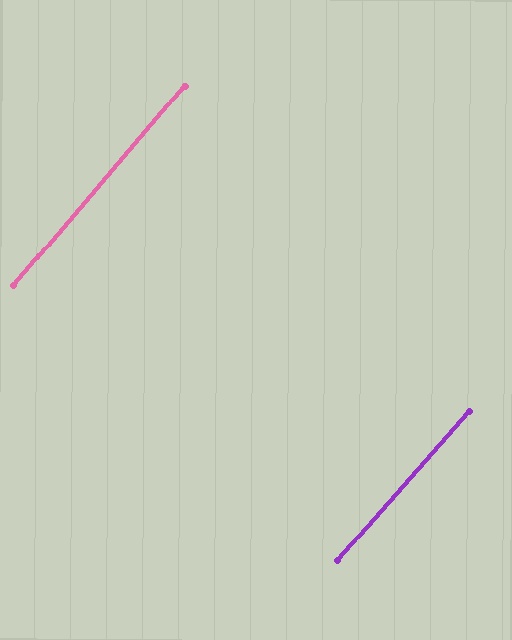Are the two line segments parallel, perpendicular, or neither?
Parallel — their directions differ by only 0.8°.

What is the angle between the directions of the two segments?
Approximately 1 degree.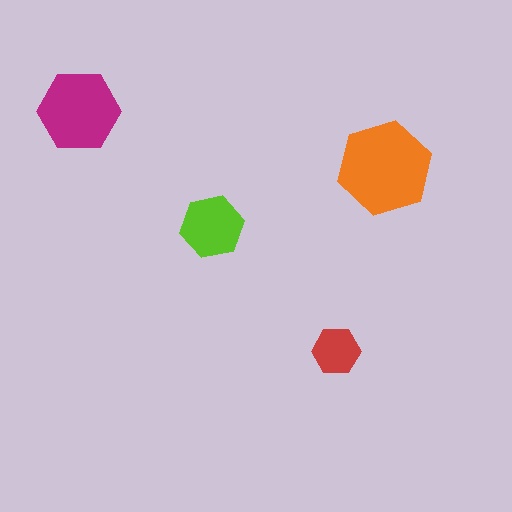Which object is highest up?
The magenta hexagon is topmost.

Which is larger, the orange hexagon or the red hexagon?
The orange one.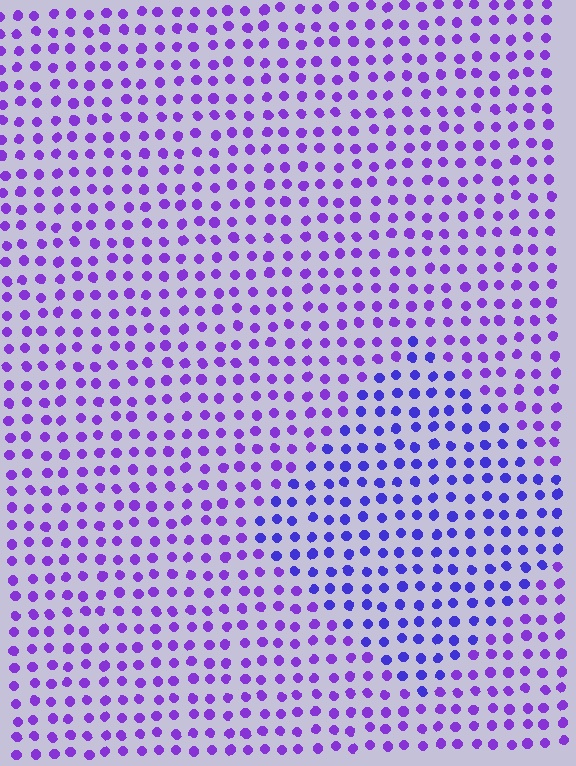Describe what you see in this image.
The image is filled with small purple elements in a uniform arrangement. A diamond-shaped region is visible where the elements are tinted to a slightly different hue, forming a subtle color boundary.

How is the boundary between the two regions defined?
The boundary is defined purely by a slight shift in hue (about 27 degrees). Spacing, size, and orientation are identical on both sides.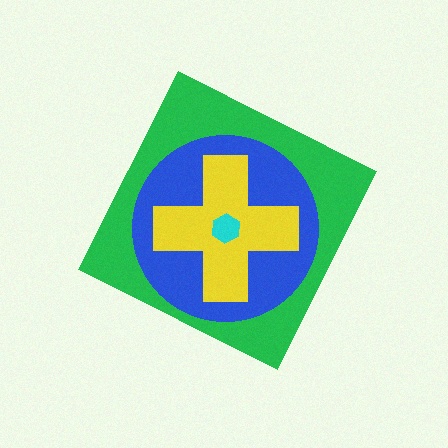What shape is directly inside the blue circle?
The yellow cross.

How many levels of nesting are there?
4.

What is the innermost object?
The cyan hexagon.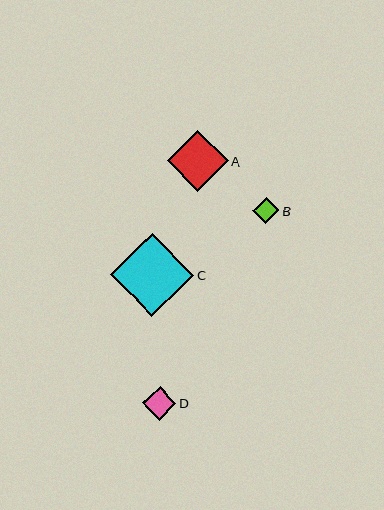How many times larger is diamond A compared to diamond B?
Diamond A is approximately 2.4 times the size of diamond B.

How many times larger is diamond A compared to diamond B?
Diamond A is approximately 2.4 times the size of diamond B.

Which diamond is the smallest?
Diamond B is the smallest with a size of approximately 26 pixels.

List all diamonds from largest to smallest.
From largest to smallest: C, A, D, B.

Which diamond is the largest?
Diamond C is the largest with a size of approximately 83 pixels.